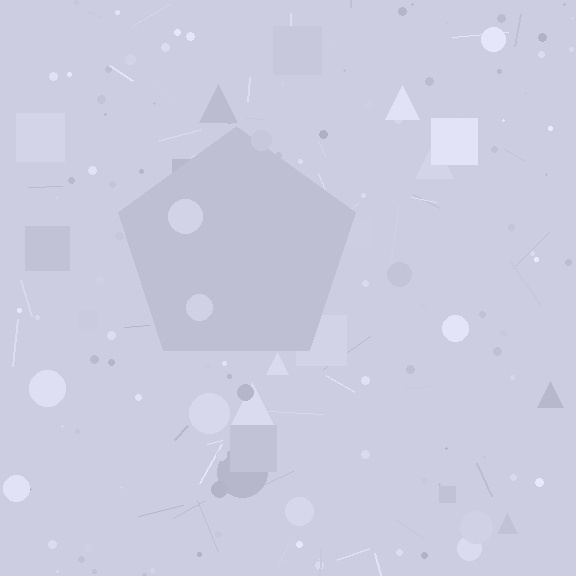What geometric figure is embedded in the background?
A pentagon is embedded in the background.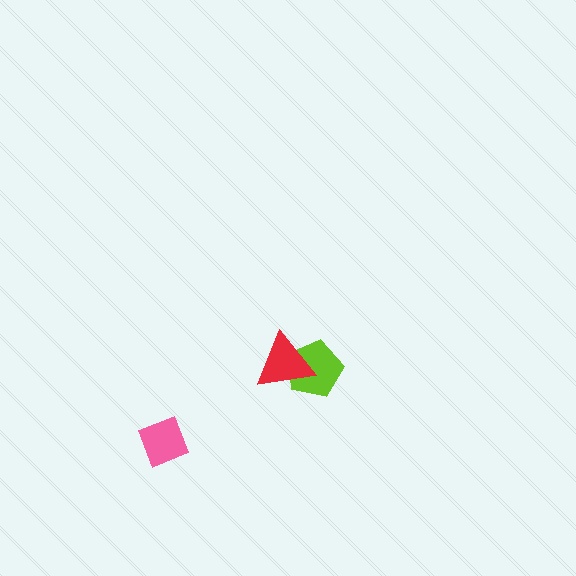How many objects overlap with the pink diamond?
0 objects overlap with the pink diamond.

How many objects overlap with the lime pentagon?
1 object overlaps with the lime pentagon.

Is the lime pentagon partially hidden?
Yes, it is partially covered by another shape.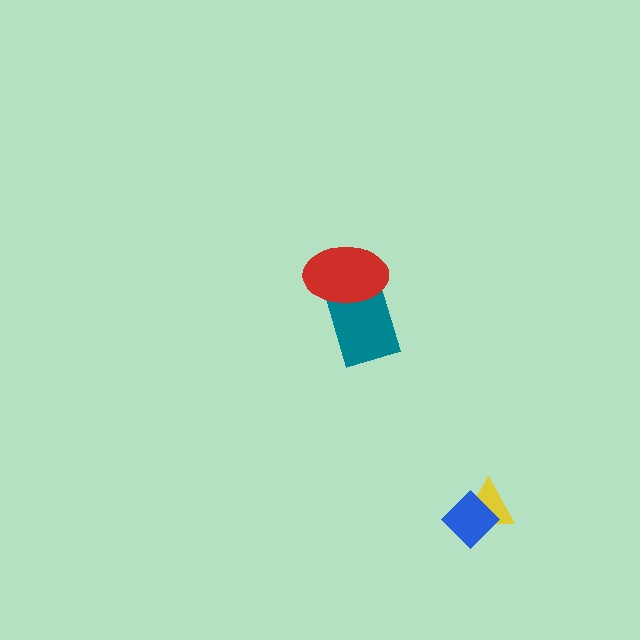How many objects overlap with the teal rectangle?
1 object overlaps with the teal rectangle.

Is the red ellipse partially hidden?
No, no other shape covers it.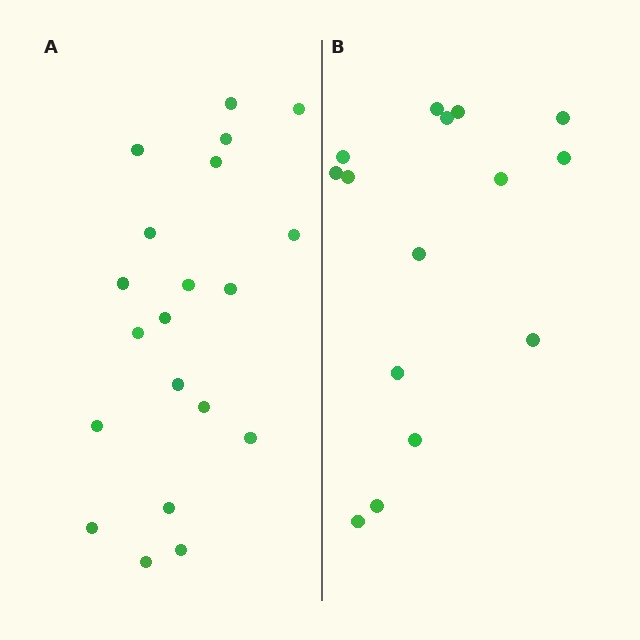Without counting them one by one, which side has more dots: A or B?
Region A (the left region) has more dots.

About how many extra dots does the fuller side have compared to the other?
Region A has about 5 more dots than region B.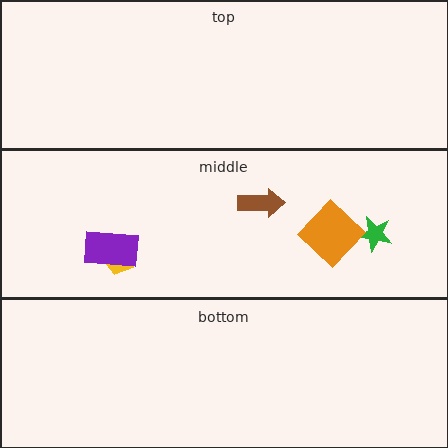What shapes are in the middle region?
The brown arrow, the green star, the orange diamond, the yellow pentagon, the purple rectangle.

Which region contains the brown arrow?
The middle region.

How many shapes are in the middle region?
5.